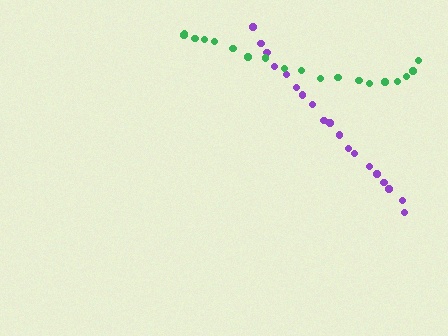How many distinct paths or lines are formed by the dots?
There are 2 distinct paths.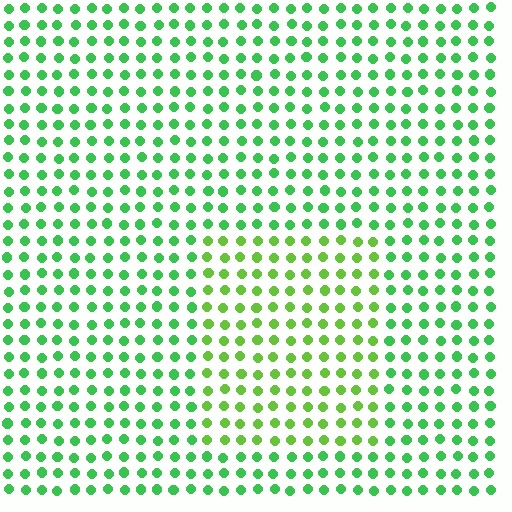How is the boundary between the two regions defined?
The boundary is defined purely by a slight shift in hue (about 29 degrees). Spacing, size, and orientation are identical on both sides.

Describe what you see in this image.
The image is filled with small green elements in a uniform arrangement. A rectangle-shaped region is visible where the elements are tinted to a slightly different hue, forming a subtle color boundary.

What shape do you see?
I see a rectangle.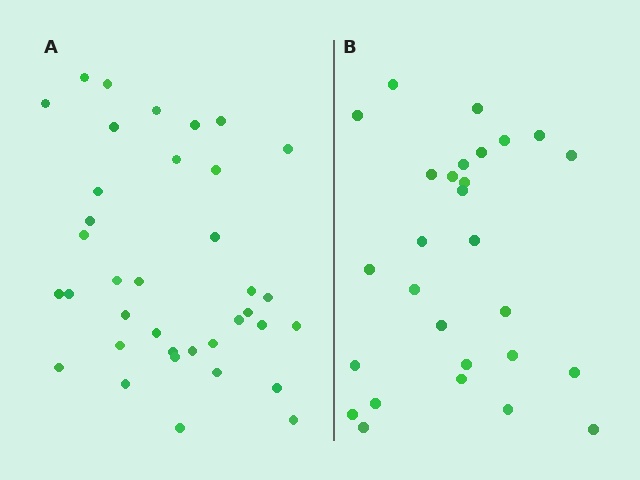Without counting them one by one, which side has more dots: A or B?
Region A (the left region) has more dots.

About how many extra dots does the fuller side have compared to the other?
Region A has roughly 8 or so more dots than region B.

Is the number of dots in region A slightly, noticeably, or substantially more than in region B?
Region A has noticeably more, but not dramatically so. The ratio is roughly 1.3 to 1.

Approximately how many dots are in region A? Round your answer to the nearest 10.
About 40 dots. (The exact count is 37, which rounds to 40.)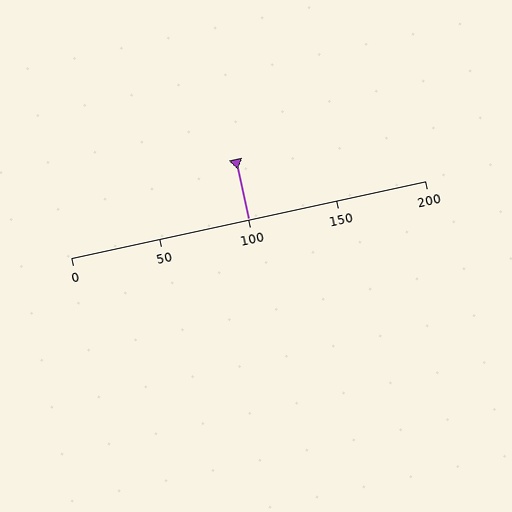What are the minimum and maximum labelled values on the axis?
The axis runs from 0 to 200.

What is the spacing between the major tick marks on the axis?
The major ticks are spaced 50 apart.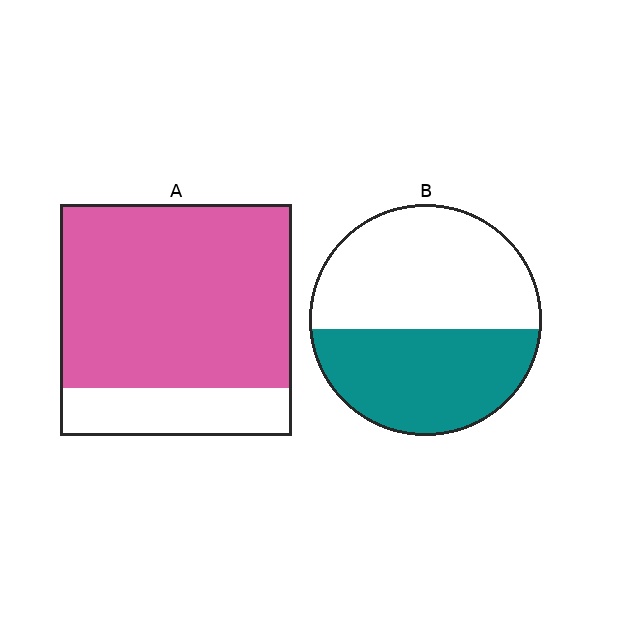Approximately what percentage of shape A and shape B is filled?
A is approximately 80% and B is approximately 45%.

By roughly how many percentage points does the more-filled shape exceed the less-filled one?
By roughly 35 percentage points (A over B).